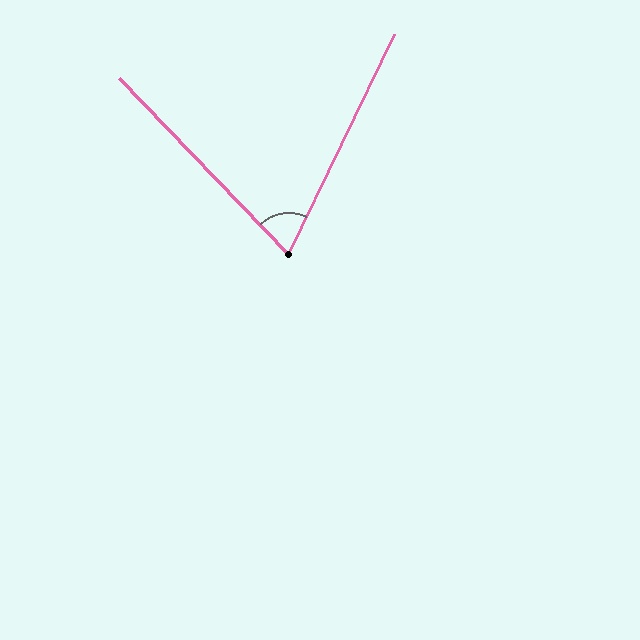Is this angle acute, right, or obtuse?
It is acute.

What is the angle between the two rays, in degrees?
Approximately 70 degrees.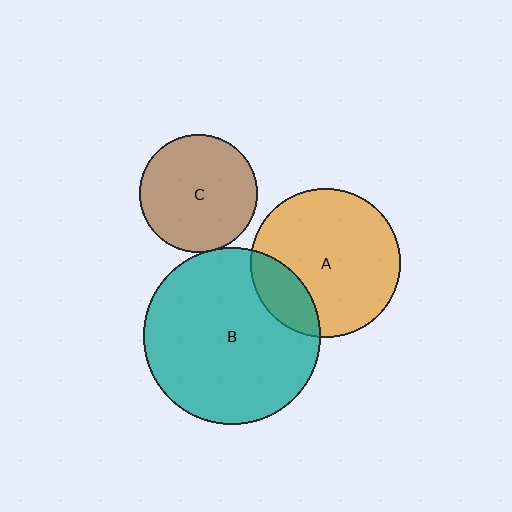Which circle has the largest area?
Circle B (teal).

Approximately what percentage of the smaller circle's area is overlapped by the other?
Approximately 20%.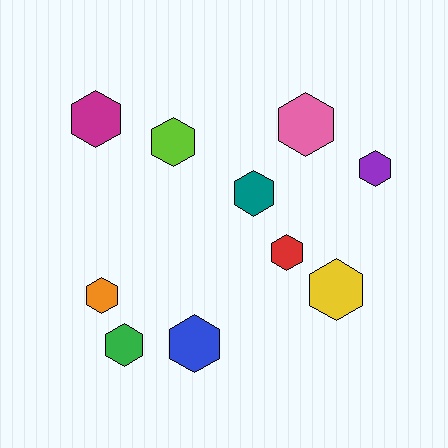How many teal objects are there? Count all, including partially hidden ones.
There is 1 teal object.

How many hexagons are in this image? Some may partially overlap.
There are 10 hexagons.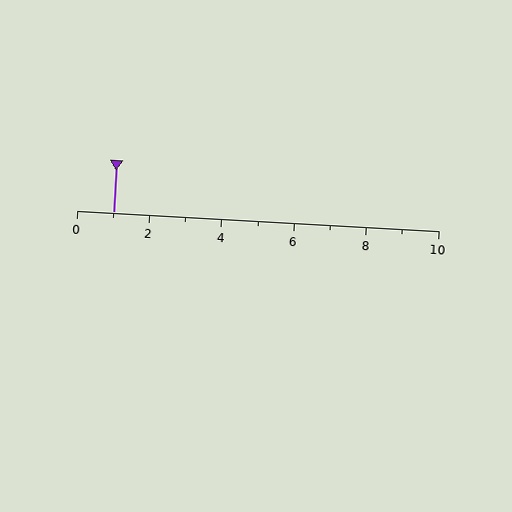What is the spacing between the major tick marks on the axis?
The major ticks are spaced 2 apart.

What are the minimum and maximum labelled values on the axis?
The axis runs from 0 to 10.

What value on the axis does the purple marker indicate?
The marker indicates approximately 1.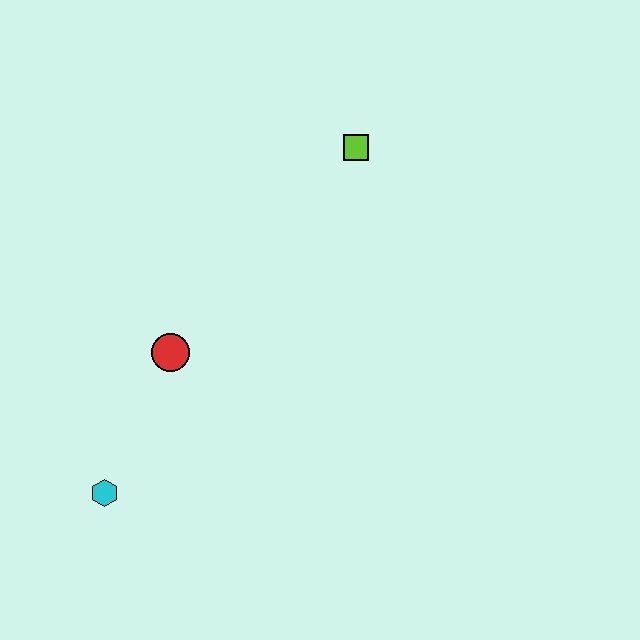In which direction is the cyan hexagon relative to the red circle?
The cyan hexagon is below the red circle.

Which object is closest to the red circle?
The cyan hexagon is closest to the red circle.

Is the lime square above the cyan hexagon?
Yes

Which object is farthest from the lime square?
The cyan hexagon is farthest from the lime square.